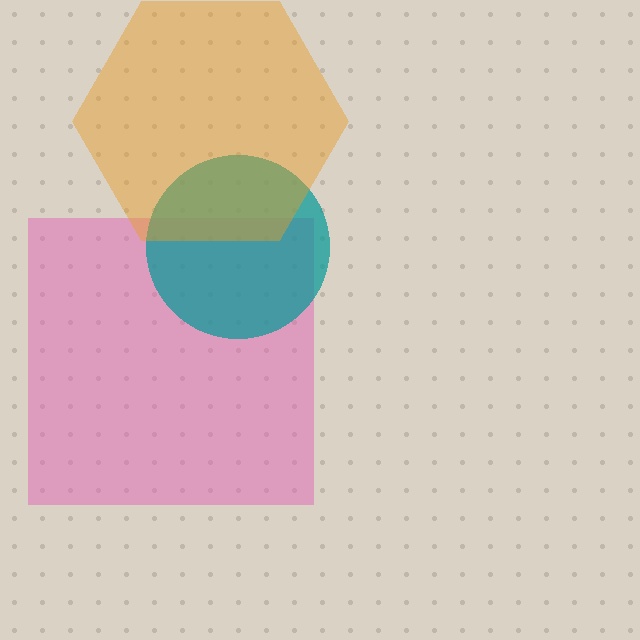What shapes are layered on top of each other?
The layered shapes are: a pink square, a teal circle, an orange hexagon.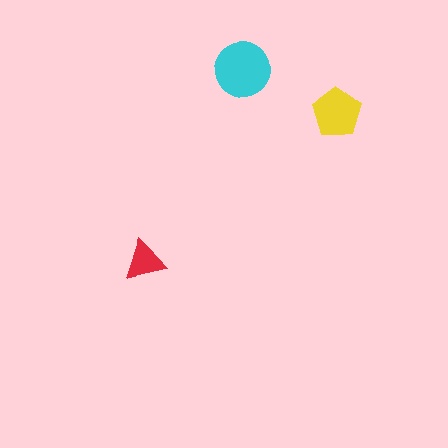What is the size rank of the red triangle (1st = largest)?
3rd.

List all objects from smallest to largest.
The red triangle, the yellow pentagon, the cyan circle.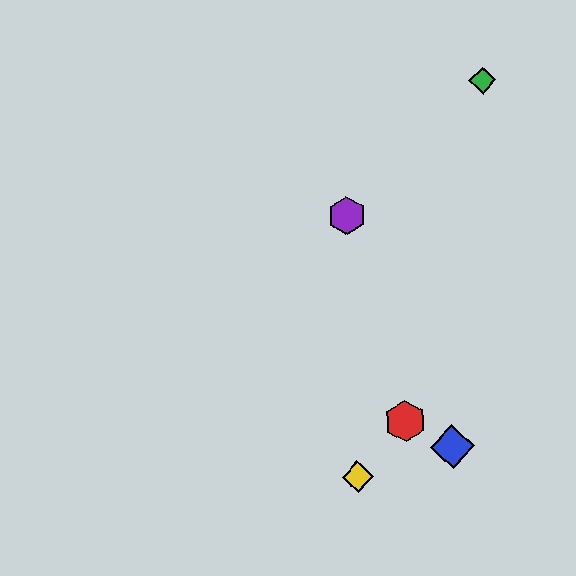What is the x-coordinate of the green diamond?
The green diamond is at x≈483.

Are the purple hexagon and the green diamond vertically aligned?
No, the purple hexagon is at x≈347 and the green diamond is at x≈483.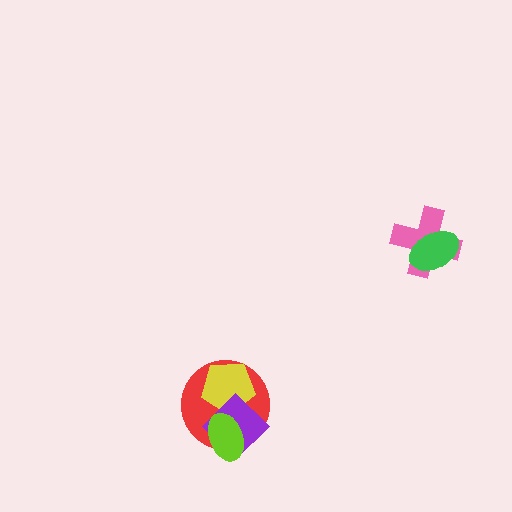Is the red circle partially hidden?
Yes, it is partially covered by another shape.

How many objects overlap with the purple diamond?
3 objects overlap with the purple diamond.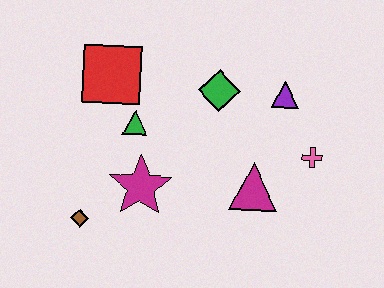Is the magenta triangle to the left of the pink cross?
Yes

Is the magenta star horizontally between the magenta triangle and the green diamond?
No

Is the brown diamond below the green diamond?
Yes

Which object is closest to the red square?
The green triangle is closest to the red square.